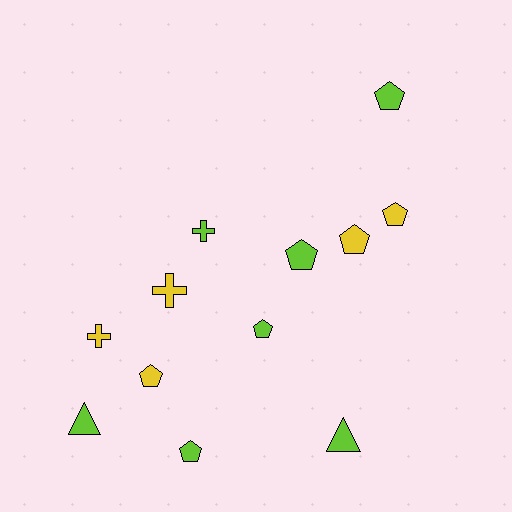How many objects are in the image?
There are 12 objects.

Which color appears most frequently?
Lime, with 7 objects.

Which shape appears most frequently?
Pentagon, with 7 objects.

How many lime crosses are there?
There is 1 lime cross.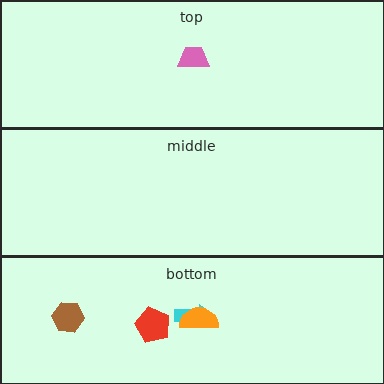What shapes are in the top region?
The pink trapezoid.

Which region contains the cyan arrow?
The bottom region.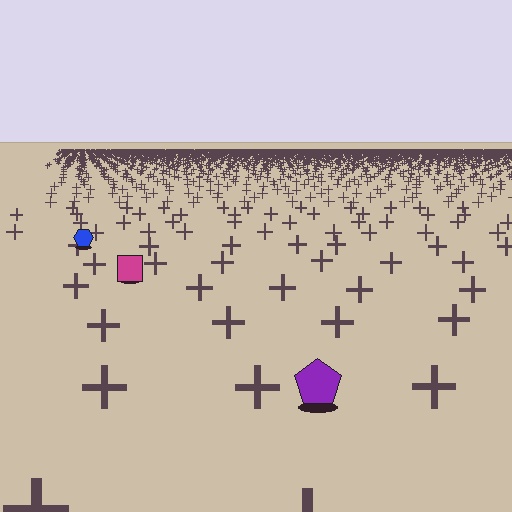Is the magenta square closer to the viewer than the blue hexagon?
Yes. The magenta square is closer — you can tell from the texture gradient: the ground texture is coarser near it.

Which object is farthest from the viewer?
The blue hexagon is farthest from the viewer. It appears smaller and the ground texture around it is denser.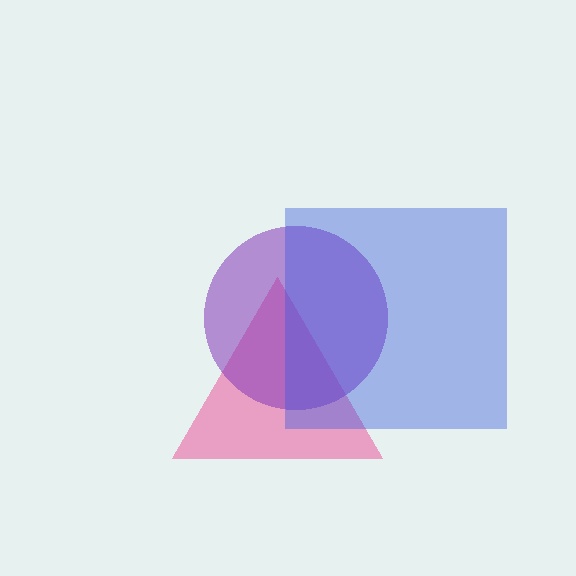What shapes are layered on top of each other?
The layered shapes are: a pink triangle, a purple circle, a blue square.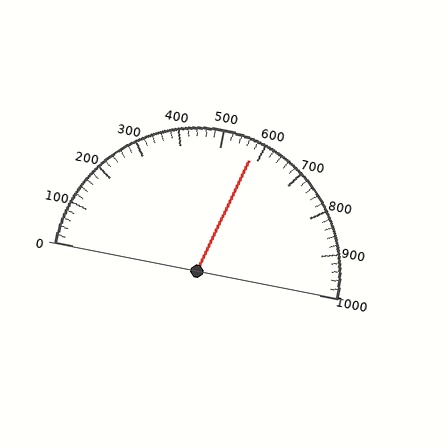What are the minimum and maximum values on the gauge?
The gauge ranges from 0 to 1000.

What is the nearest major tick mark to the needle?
The nearest major tick mark is 600.